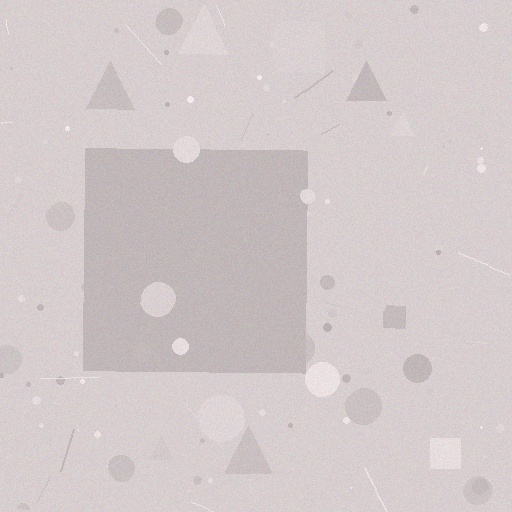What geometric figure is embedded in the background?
A square is embedded in the background.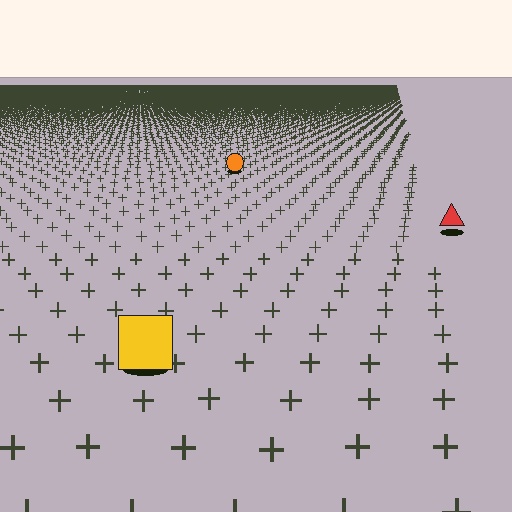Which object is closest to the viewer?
The yellow square is closest. The texture marks near it are larger and more spread out.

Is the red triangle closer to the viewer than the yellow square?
No. The yellow square is closer — you can tell from the texture gradient: the ground texture is coarser near it.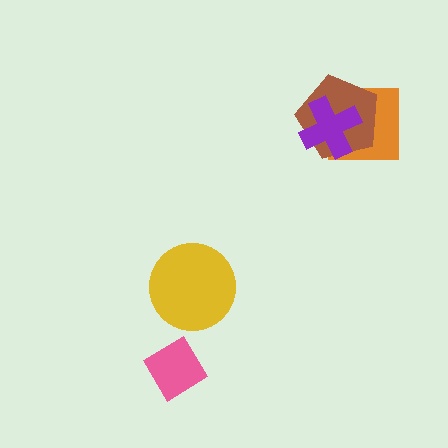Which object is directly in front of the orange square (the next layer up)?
The brown pentagon is directly in front of the orange square.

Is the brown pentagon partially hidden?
Yes, it is partially covered by another shape.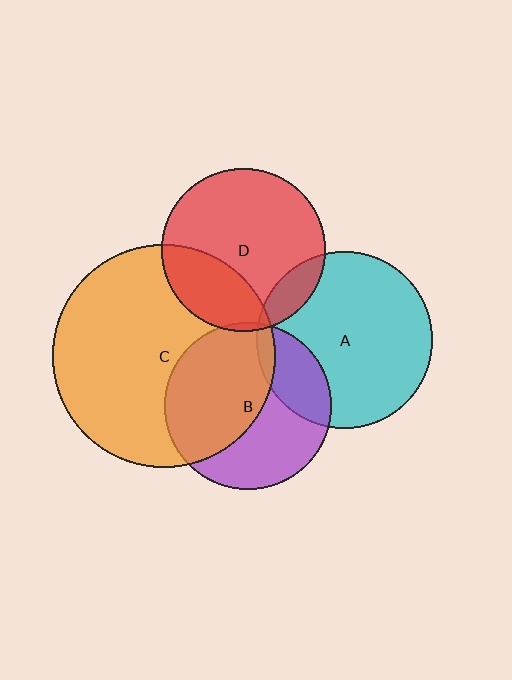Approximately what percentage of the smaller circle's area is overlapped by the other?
Approximately 25%.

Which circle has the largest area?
Circle C (orange).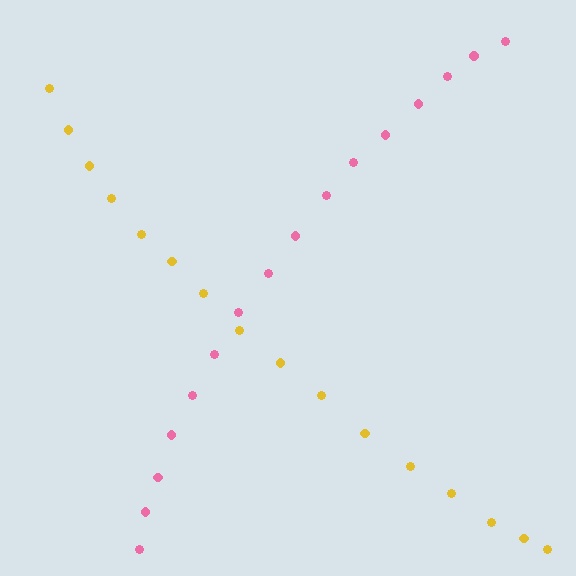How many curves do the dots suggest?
There are 2 distinct paths.